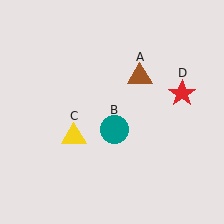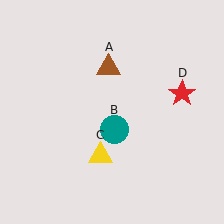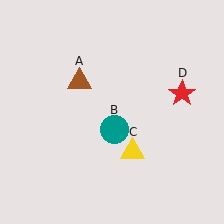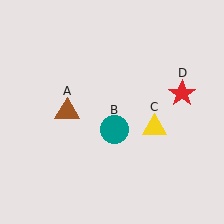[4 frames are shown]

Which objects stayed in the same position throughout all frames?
Teal circle (object B) and red star (object D) remained stationary.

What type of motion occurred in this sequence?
The brown triangle (object A), yellow triangle (object C) rotated counterclockwise around the center of the scene.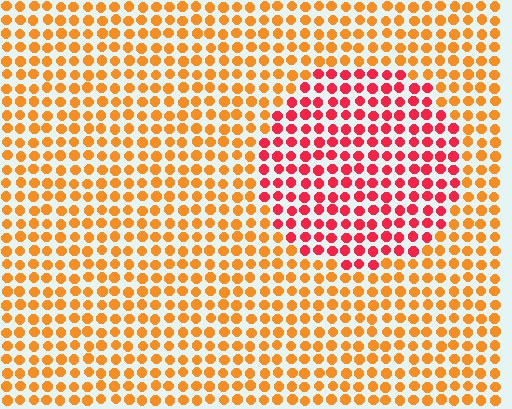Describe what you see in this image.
The image is filled with small orange elements in a uniform arrangement. A circle-shaped region is visible where the elements are tinted to a slightly different hue, forming a subtle color boundary.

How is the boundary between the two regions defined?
The boundary is defined purely by a slight shift in hue (about 41 degrees). Spacing, size, and orientation are identical on both sides.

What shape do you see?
I see a circle.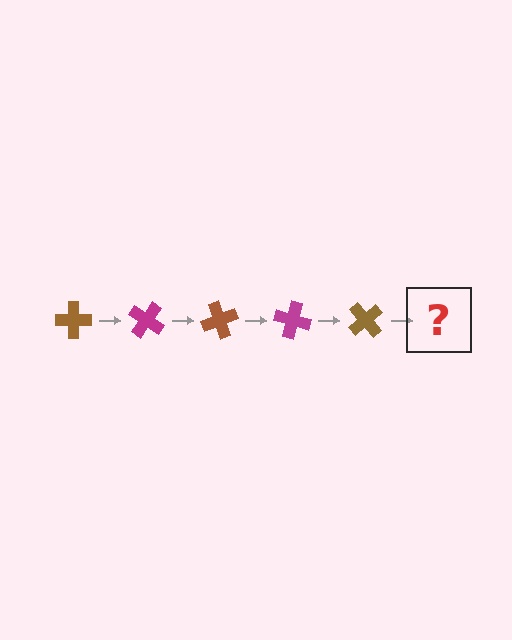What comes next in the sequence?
The next element should be a magenta cross, rotated 175 degrees from the start.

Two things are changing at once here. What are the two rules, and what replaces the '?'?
The two rules are that it rotates 35 degrees each step and the color cycles through brown and magenta. The '?' should be a magenta cross, rotated 175 degrees from the start.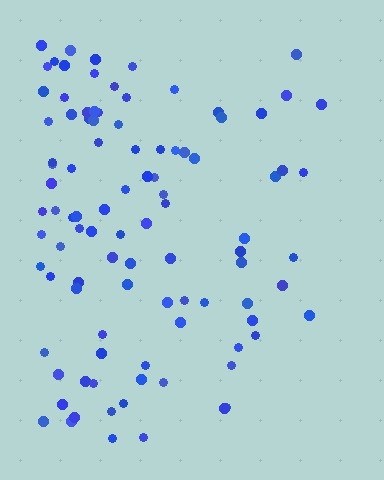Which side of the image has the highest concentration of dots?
The left.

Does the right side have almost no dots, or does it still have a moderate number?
Still a moderate number, just noticeably fewer than the left.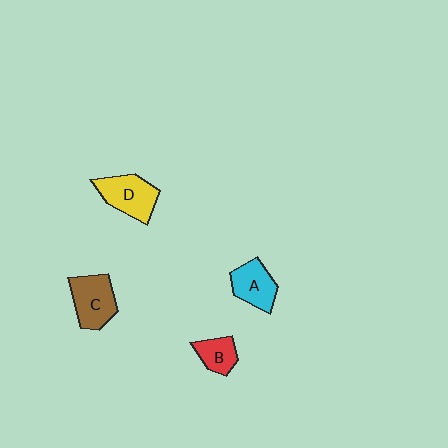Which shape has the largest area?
Shape C (brown).